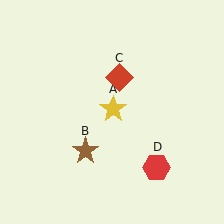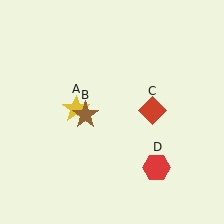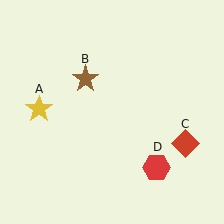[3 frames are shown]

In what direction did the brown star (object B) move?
The brown star (object B) moved up.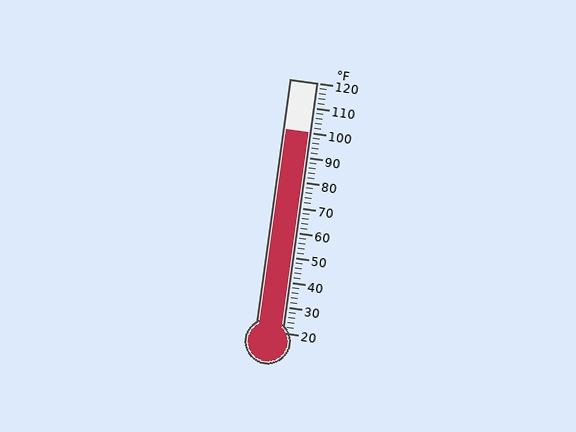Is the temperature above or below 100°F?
The temperature is at 100°F.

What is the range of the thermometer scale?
The thermometer scale ranges from 20°F to 120°F.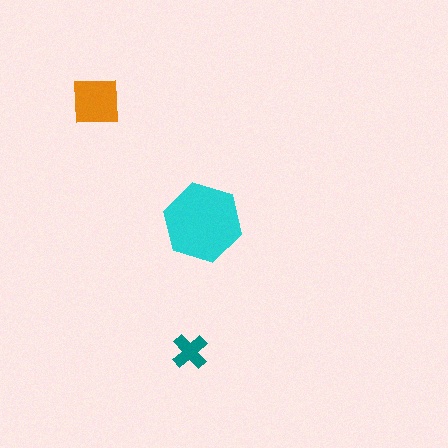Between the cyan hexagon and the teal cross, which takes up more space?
The cyan hexagon.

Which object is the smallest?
The teal cross.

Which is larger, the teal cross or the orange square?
The orange square.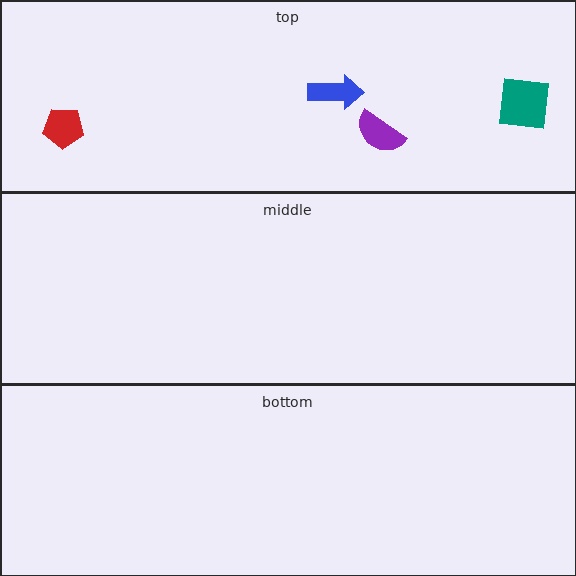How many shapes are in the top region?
4.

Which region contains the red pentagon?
The top region.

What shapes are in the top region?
The blue arrow, the teal square, the red pentagon, the purple semicircle.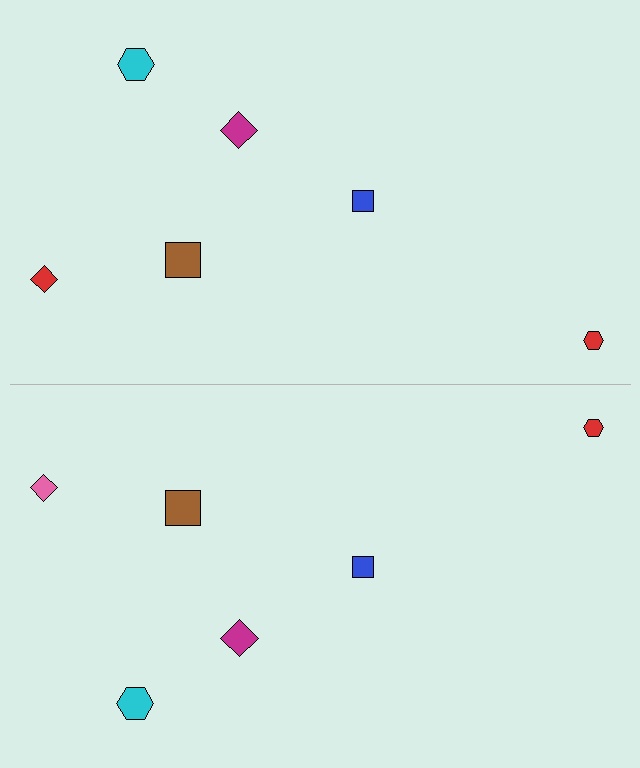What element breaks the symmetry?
The pink diamond on the bottom side breaks the symmetry — its mirror counterpart is red.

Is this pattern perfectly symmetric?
No, the pattern is not perfectly symmetric. The pink diamond on the bottom side breaks the symmetry — its mirror counterpart is red.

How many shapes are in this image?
There are 12 shapes in this image.